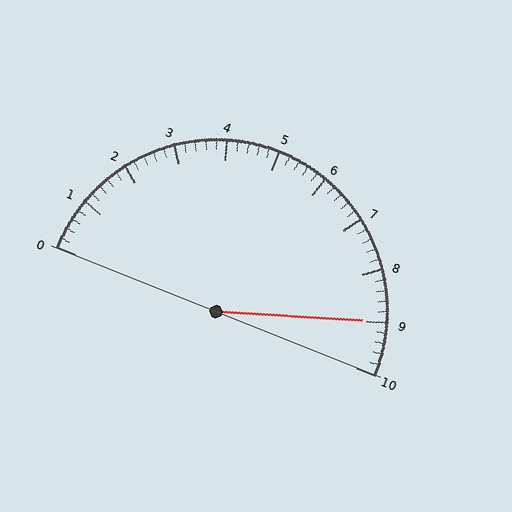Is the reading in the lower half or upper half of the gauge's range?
The reading is in the upper half of the range (0 to 10).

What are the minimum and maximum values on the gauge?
The gauge ranges from 0 to 10.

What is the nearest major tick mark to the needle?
The nearest major tick mark is 9.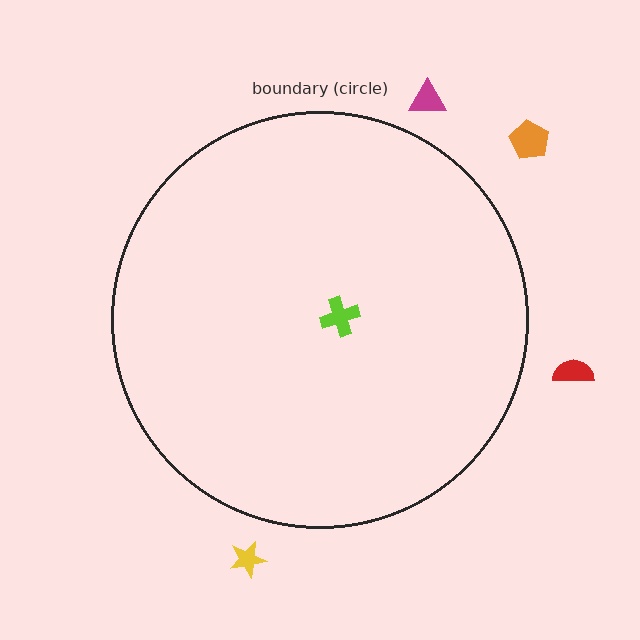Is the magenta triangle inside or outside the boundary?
Outside.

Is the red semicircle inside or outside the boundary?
Outside.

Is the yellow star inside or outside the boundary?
Outside.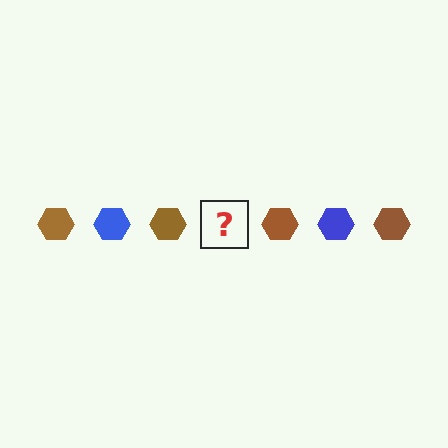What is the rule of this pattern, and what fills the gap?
The rule is that the pattern cycles through brown, blue hexagons. The gap should be filled with a blue hexagon.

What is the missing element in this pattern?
The missing element is a blue hexagon.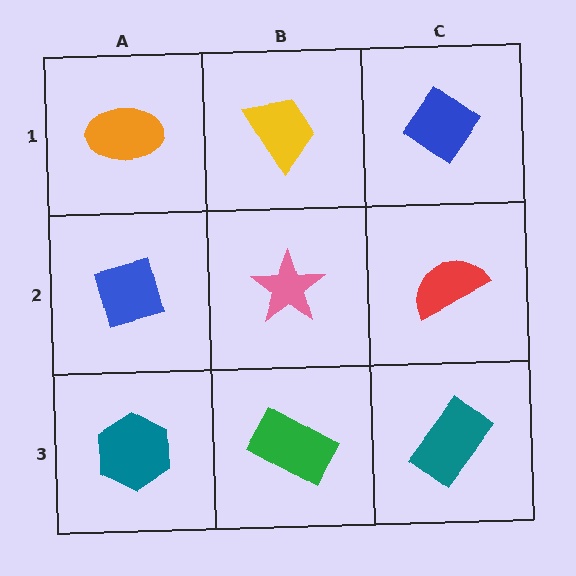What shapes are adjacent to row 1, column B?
A pink star (row 2, column B), an orange ellipse (row 1, column A), a blue diamond (row 1, column C).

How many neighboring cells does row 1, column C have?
2.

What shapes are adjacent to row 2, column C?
A blue diamond (row 1, column C), a teal rectangle (row 3, column C), a pink star (row 2, column B).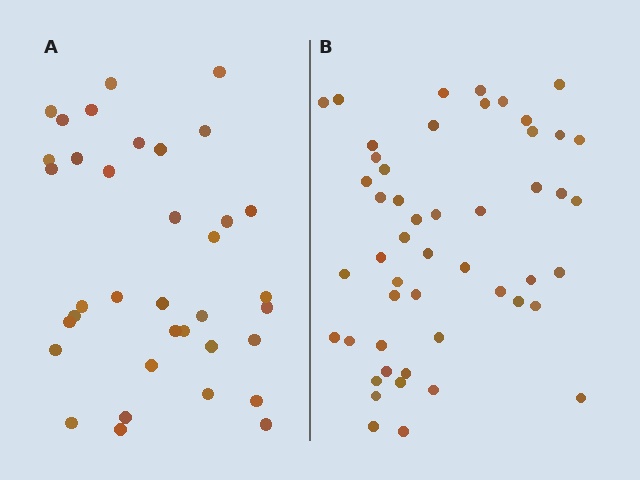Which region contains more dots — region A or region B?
Region B (the right region) has more dots.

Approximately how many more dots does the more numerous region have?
Region B has approximately 15 more dots than region A.